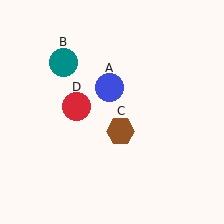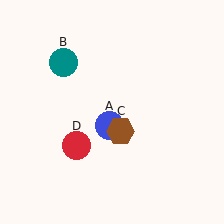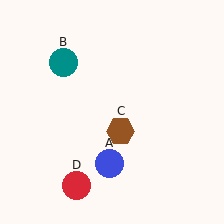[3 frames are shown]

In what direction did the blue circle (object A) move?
The blue circle (object A) moved down.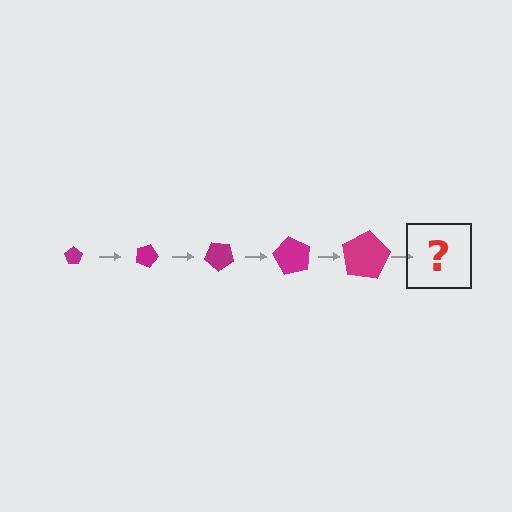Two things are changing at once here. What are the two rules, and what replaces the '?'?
The two rules are that the pentagon grows larger each step and it rotates 20 degrees each step. The '?' should be a pentagon, larger than the previous one and rotated 100 degrees from the start.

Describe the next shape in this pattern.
It should be a pentagon, larger than the previous one and rotated 100 degrees from the start.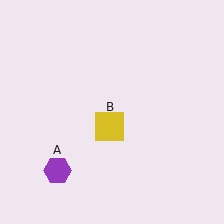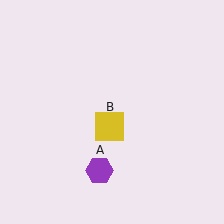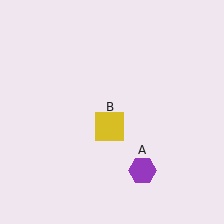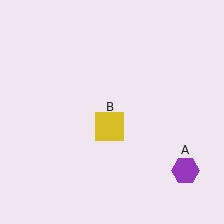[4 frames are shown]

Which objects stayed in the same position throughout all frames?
Yellow square (object B) remained stationary.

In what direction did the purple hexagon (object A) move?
The purple hexagon (object A) moved right.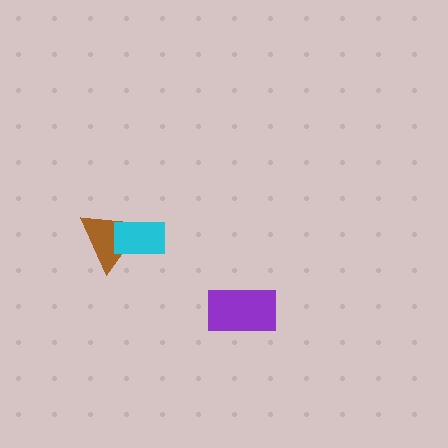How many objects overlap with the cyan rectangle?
1 object overlaps with the cyan rectangle.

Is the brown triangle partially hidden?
Yes, it is partially covered by another shape.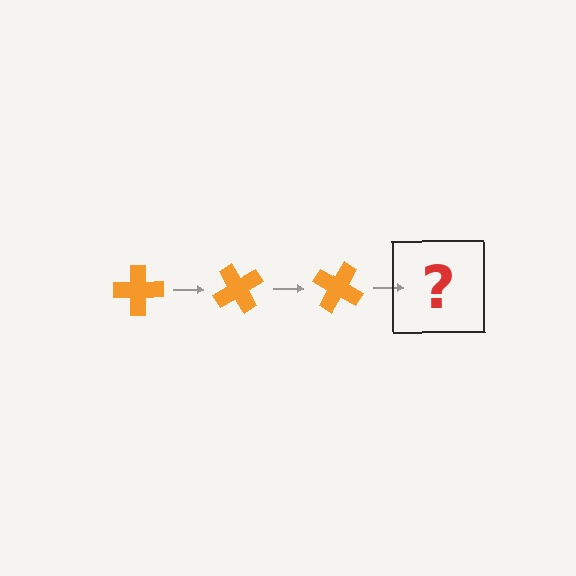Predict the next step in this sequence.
The next step is an orange cross rotated 180 degrees.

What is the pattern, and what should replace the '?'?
The pattern is that the cross rotates 60 degrees each step. The '?' should be an orange cross rotated 180 degrees.